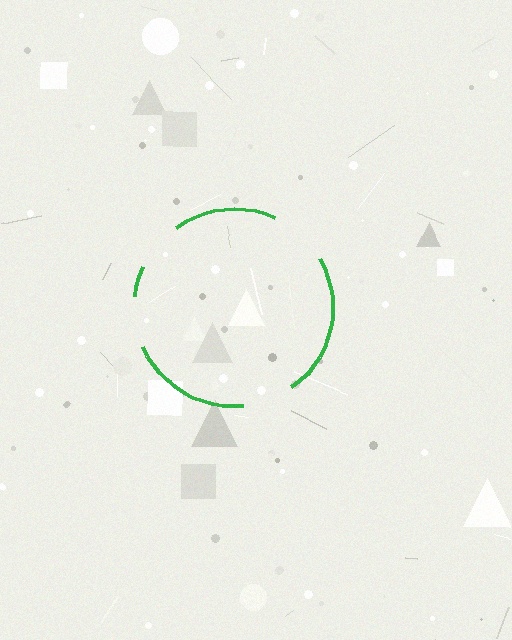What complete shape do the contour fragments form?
The contour fragments form a circle.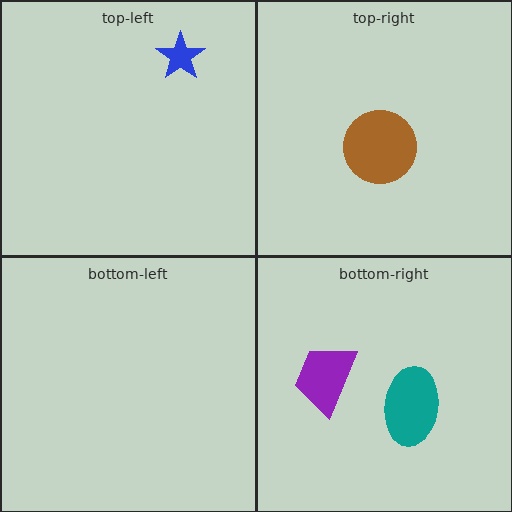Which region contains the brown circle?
The top-right region.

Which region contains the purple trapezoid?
The bottom-right region.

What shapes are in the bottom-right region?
The purple trapezoid, the teal ellipse.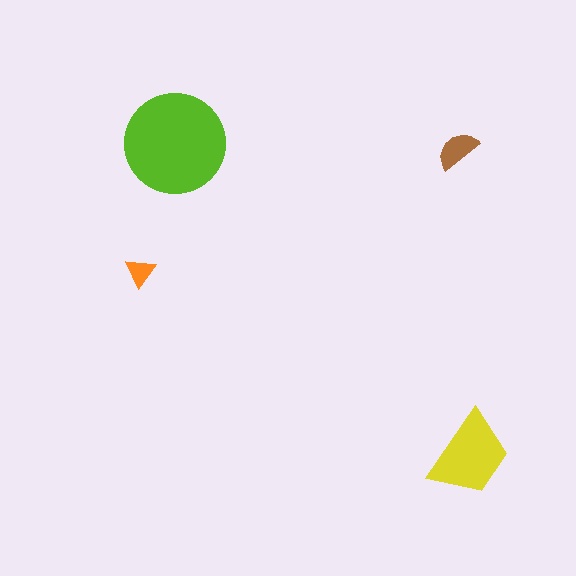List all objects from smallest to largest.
The orange triangle, the brown semicircle, the yellow trapezoid, the lime circle.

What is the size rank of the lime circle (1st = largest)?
1st.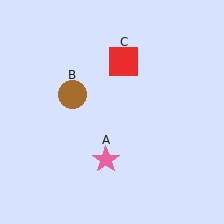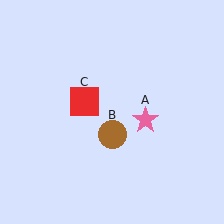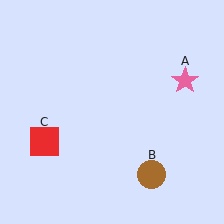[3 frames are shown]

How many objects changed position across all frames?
3 objects changed position: pink star (object A), brown circle (object B), red square (object C).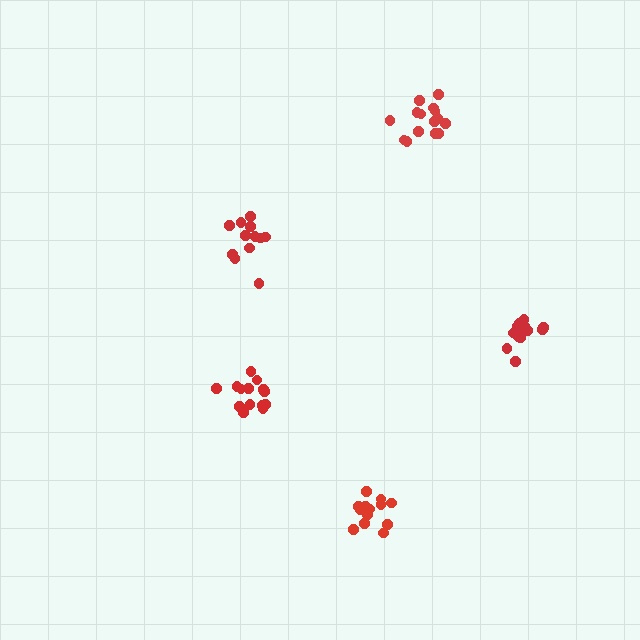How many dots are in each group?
Group 1: 14 dots, Group 2: 14 dots, Group 3: 14 dots, Group 4: 15 dots, Group 5: 12 dots (69 total).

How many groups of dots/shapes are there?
There are 5 groups.